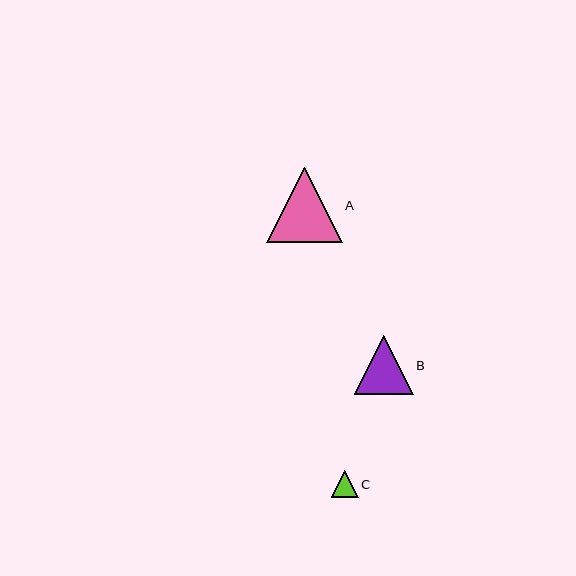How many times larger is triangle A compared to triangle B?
Triangle A is approximately 1.3 times the size of triangle B.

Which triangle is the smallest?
Triangle C is the smallest with a size of approximately 27 pixels.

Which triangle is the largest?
Triangle A is the largest with a size of approximately 76 pixels.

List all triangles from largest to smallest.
From largest to smallest: A, B, C.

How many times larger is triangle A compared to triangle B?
Triangle A is approximately 1.3 times the size of triangle B.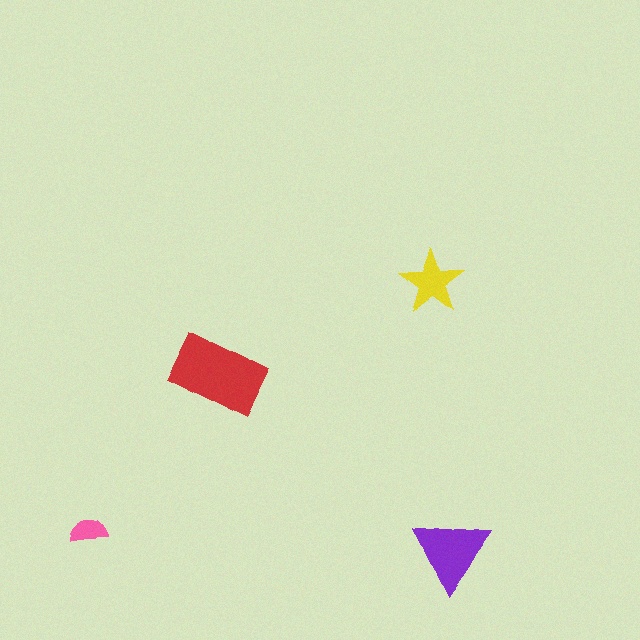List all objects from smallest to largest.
The pink semicircle, the yellow star, the purple triangle, the red rectangle.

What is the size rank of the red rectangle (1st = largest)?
1st.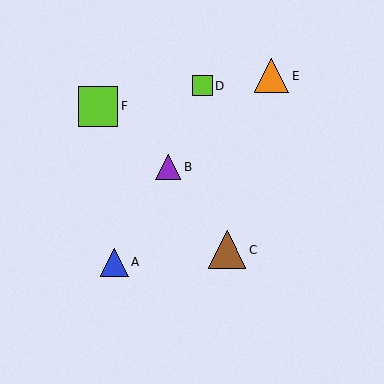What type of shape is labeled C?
Shape C is a brown triangle.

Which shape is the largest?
The lime square (labeled F) is the largest.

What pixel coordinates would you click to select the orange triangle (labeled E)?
Click at (272, 76) to select the orange triangle E.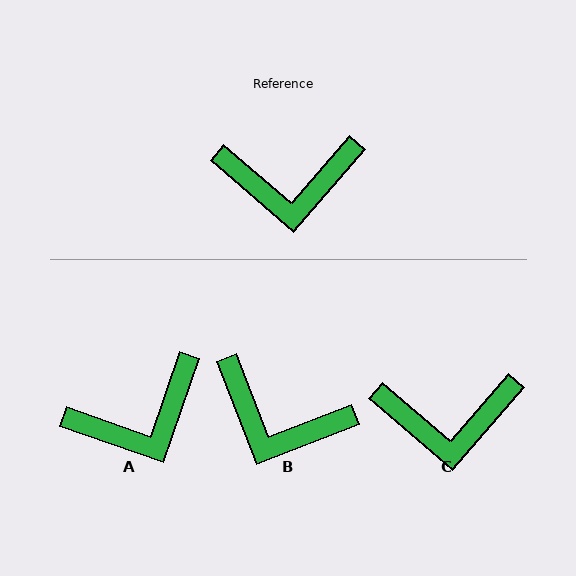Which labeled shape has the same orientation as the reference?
C.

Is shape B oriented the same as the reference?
No, it is off by about 28 degrees.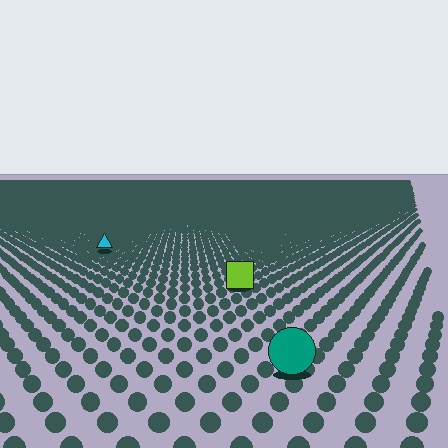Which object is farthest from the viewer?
The cyan triangle is farthest from the viewer. It appears smaller and the ground texture around it is denser.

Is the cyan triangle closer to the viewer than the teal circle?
No. The teal circle is closer — you can tell from the texture gradient: the ground texture is coarser near it.